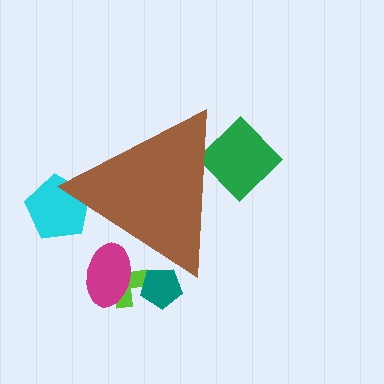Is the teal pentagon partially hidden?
Yes, the teal pentagon is partially hidden behind the brown triangle.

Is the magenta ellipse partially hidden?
Yes, the magenta ellipse is partially hidden behind the brown triangle.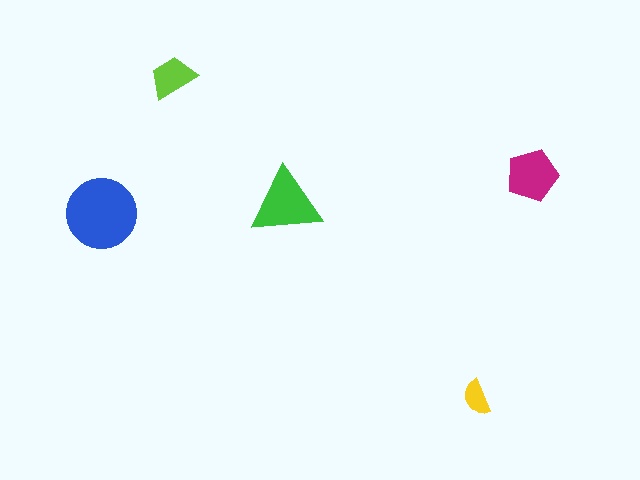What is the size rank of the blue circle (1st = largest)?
1st.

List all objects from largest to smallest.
The blue circle, the green triangle, the magenta pentagon, the lime trapezoid, the yellow semicircle.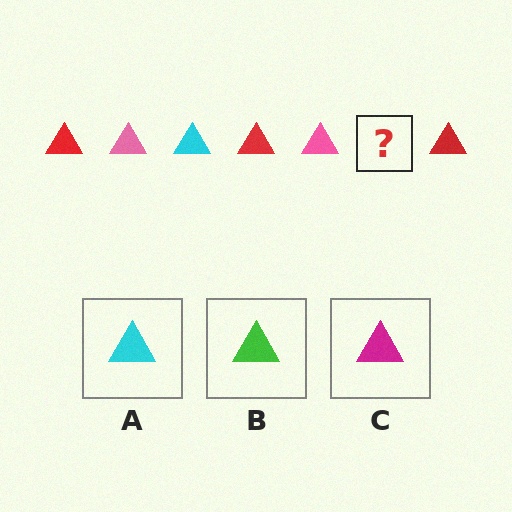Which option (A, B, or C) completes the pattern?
A.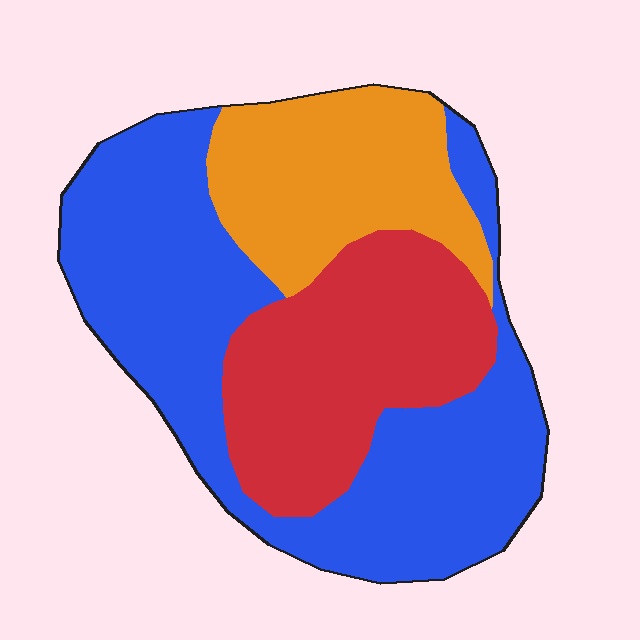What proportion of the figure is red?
Red covers around 30% of the figure.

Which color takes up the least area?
Orange, at roughly 20%.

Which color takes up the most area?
Blue, at roughly 50%.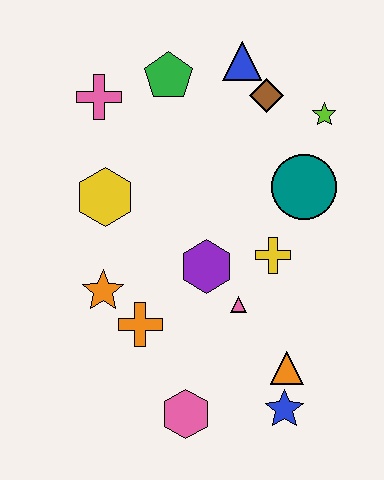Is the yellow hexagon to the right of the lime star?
No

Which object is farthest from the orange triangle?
The pink cross is farthest from the orange triangle.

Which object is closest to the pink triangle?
The purple hexagon is closest to the pink triangle.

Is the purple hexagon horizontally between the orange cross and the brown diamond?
Yes